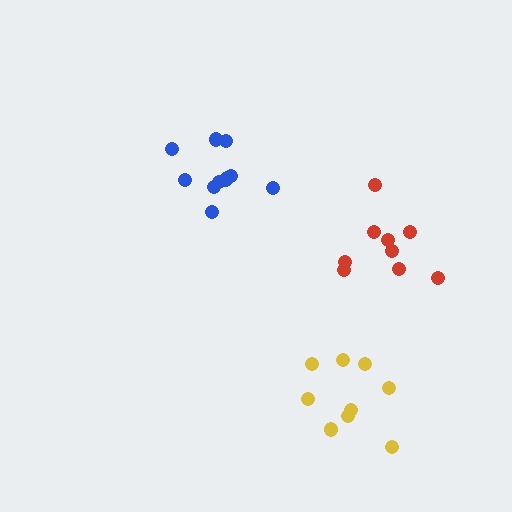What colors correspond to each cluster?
The clusters are colored: blue, red, yellow.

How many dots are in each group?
Group 1: 11 dots, Group 2: 9 dots, Group 3: 9 dots (29 total).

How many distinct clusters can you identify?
There are 3 distinct clusters.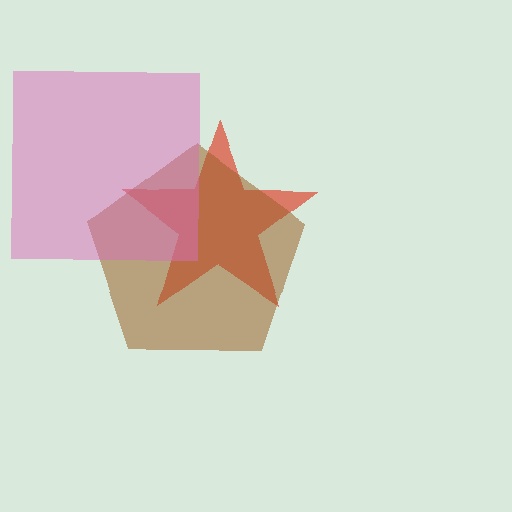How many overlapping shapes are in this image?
There are 3 overlapping shapes in the image.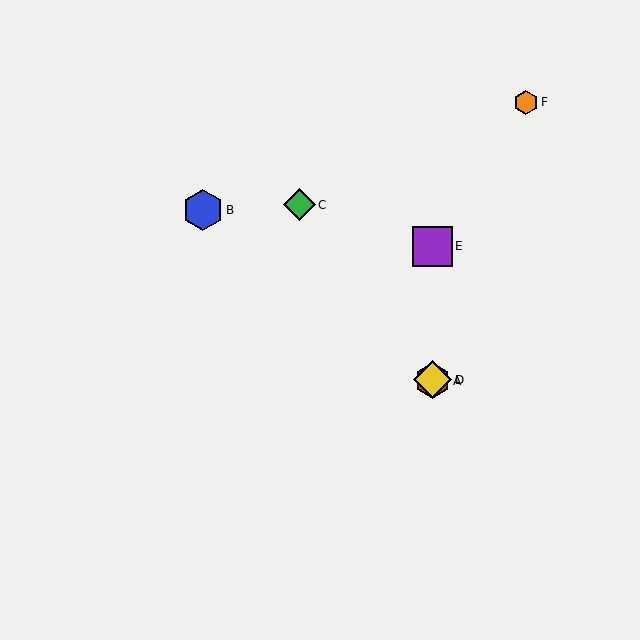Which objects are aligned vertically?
Objects A, D, E are aligned vertically.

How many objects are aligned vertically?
3 objects (A, D, E) are aligned vertically.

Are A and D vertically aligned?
Yes, both are at x≈433.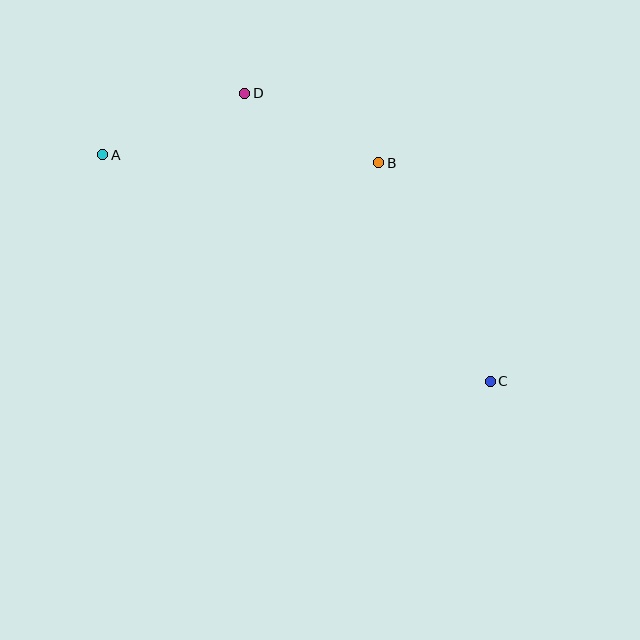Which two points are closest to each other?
Points B and D are closest to each other.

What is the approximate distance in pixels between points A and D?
The distance between A and D is approximately 154 pixels.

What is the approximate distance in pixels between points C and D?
The distance between C and D is approximately 378 pixels.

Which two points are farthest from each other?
Points A and C are farthest from each other.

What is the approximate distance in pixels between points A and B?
The distance between A and B is approximately 276 pixels.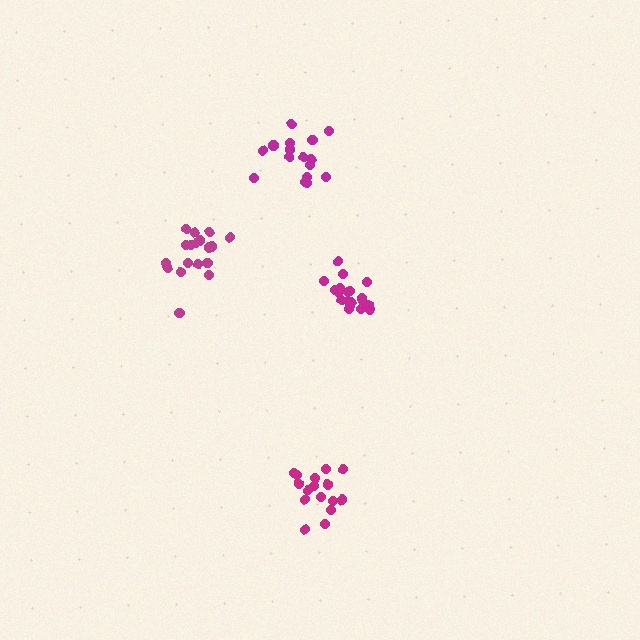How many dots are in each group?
Group 1: 19 dots, Group 2: 16 dots, Group 3: 16 dots, Group 4: 18 dots (69 total).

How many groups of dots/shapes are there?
There are 4 groups.